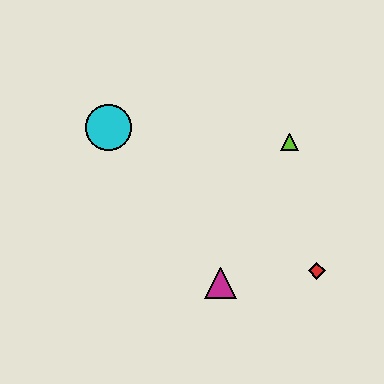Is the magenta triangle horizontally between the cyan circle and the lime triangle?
Yes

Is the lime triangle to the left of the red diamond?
Yes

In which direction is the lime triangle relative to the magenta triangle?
The lime triangle is above the magenta triangle.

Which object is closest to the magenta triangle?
The red diamond is closest to the magenta triangle.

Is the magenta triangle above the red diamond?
No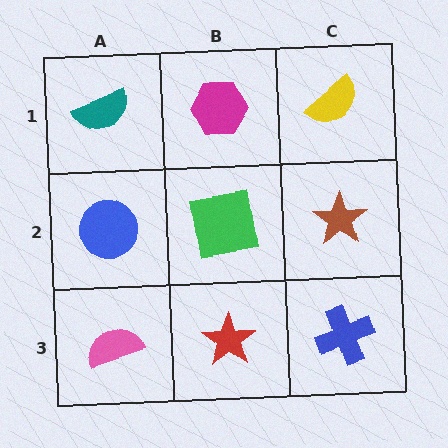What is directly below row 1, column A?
A blue circle.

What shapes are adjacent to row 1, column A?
A blue circle (row 2, column A), a magenta hexagon (row 1, column B).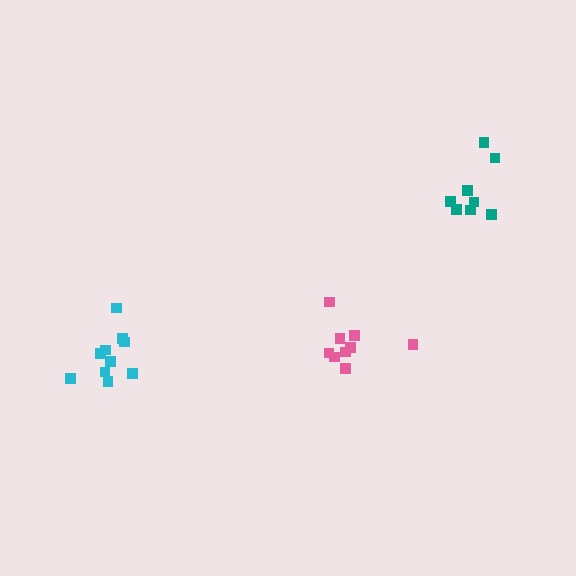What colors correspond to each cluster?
The clusters are colored: pink, teal, cyan.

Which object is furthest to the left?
The cyan cluster is leftmost.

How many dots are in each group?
Group 1: 9 dots, Group 2: 8 dots, Group 3: 10 dots (27 total).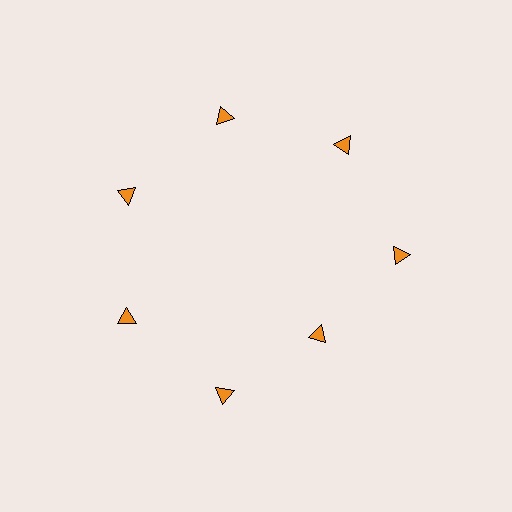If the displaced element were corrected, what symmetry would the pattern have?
It would have 7-fold rotational symmetry — the pattern would map onto itself every 51 degrees.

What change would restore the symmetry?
The symmetry would be restored by moving it outward, back onto the ring so that all 7 triangles sit at equal angles and equal distance from the center.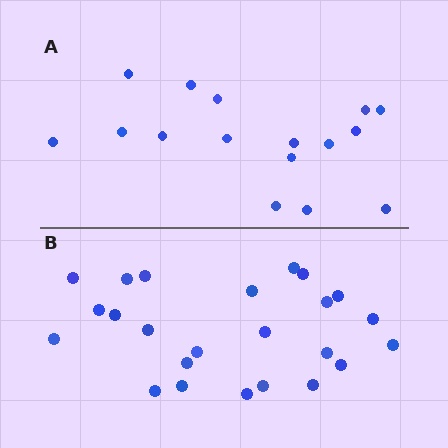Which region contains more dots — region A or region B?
Region B (the bottom region) has more dots.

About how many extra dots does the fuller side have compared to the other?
Region B has roughly 8 or so more dots than region A.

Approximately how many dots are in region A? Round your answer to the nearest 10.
About 20 dots. (The exact count is 16, which rounds to 20.)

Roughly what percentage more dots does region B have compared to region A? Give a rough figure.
About 50% more.